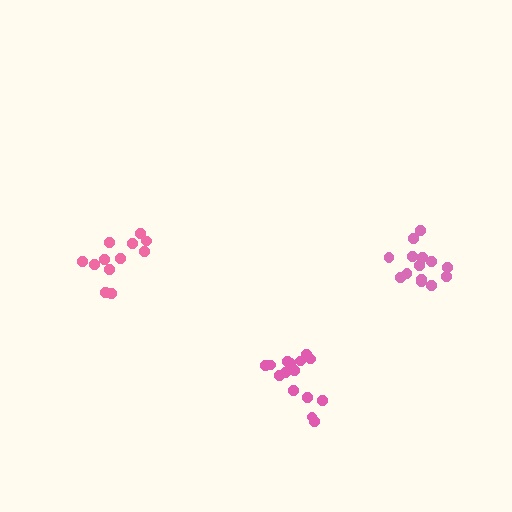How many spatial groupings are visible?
There are 3 spatial groupings.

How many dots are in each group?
Group 1: 15 dots, Group 2: 12 dots, Group 3: 14 dots (41 total).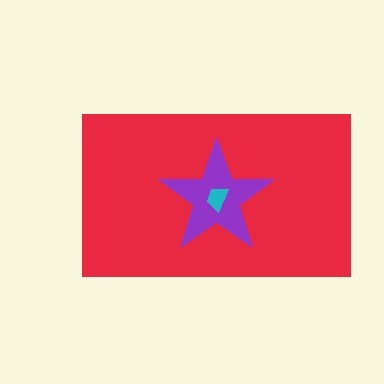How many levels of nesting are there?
3.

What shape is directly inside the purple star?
The cyan trapezoid.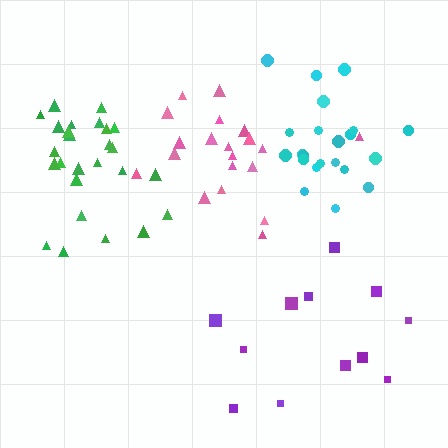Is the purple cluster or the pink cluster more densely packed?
Pink.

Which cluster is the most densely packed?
Green.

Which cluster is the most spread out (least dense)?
Purple.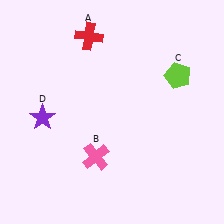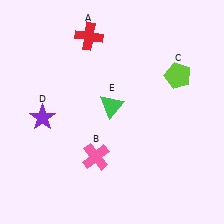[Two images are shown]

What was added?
A green triangle (E) was added in Image 2.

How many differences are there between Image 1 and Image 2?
There is 1 difference between the two images.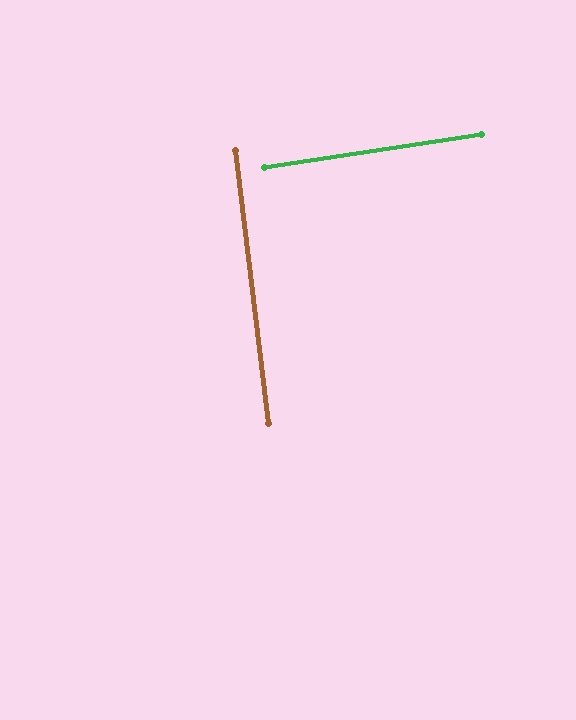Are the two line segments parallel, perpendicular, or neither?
Perpendicular — they meet at approximately 88°.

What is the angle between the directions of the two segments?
Approximately 88 degrees.